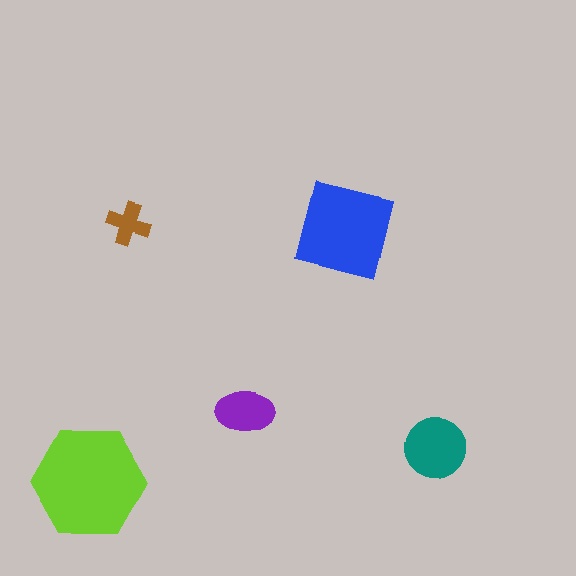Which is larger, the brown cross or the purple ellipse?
The purple ellipse.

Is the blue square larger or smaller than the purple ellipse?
Larger.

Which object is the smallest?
The brown cross.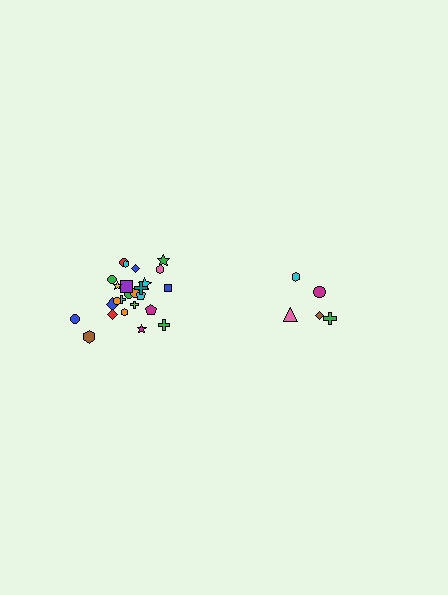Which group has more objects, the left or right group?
The left group.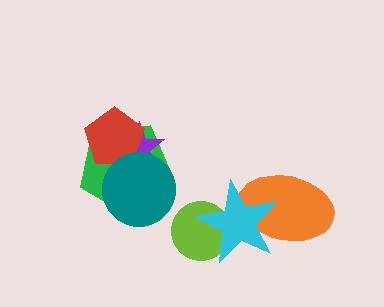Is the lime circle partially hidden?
Yes, it is partially covered by another shape.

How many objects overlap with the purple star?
3 objects overlap with the purple star.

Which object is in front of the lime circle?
The cyan star is in front of the lime circle.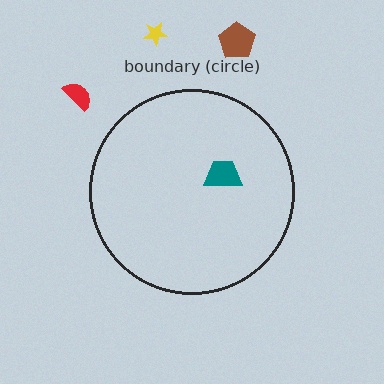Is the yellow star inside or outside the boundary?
Outside.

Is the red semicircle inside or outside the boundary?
Outside.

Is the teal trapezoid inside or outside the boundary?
Inside.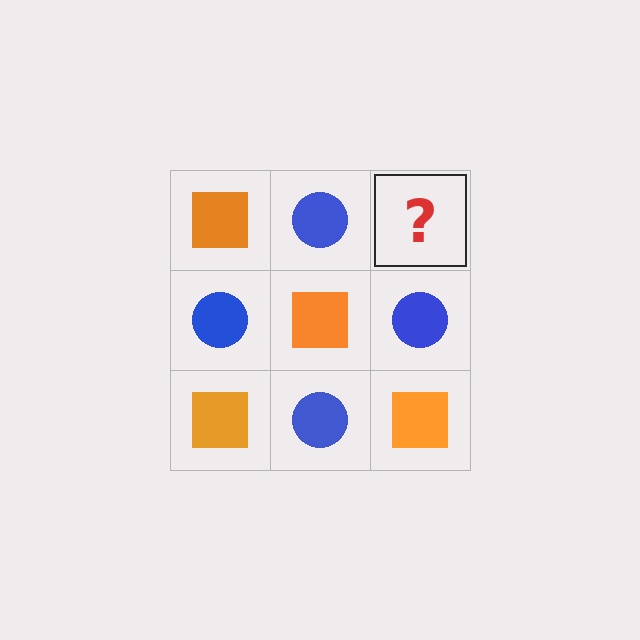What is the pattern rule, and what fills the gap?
The rule is that it alternates orange square and blue circle in a checkerboard pattern. The gap should be filled with an orange square.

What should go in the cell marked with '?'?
The missing cell should contain an orange square.